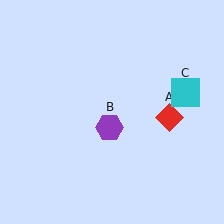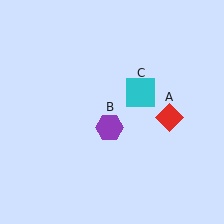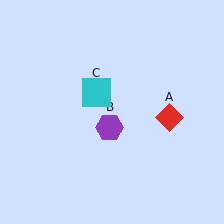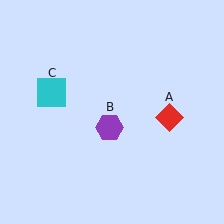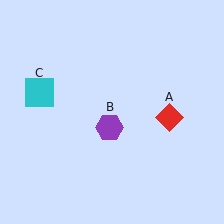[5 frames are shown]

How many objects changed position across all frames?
1 object changed position: cyan square (object C).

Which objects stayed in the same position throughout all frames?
Red diamond (object A) and purple hexagon (object B) remained stationary.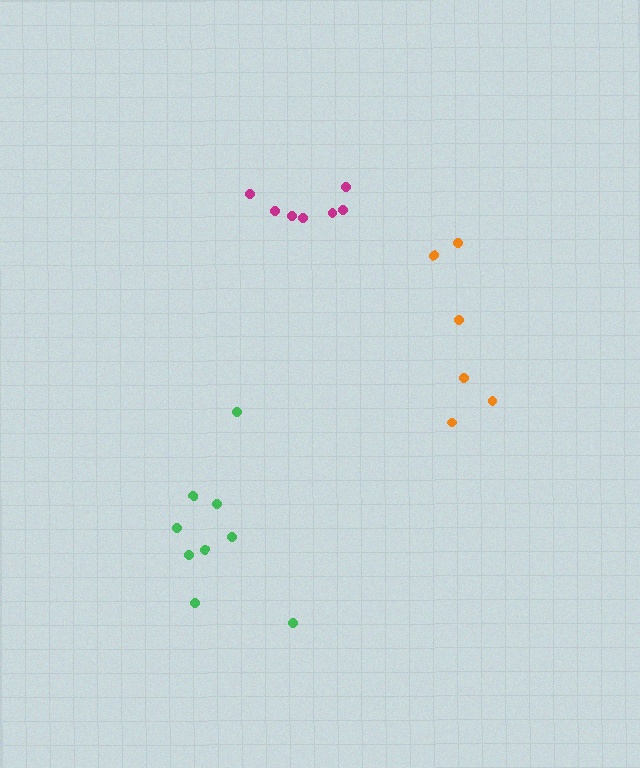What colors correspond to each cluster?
The clusters are colored: green, magenta, orange.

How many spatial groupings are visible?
There are 3 spatial groupings.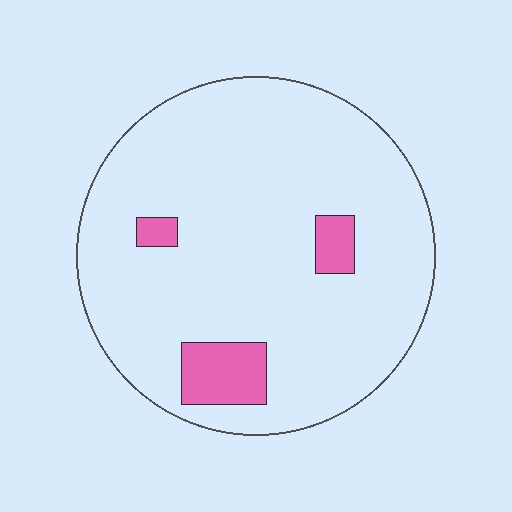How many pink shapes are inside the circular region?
3.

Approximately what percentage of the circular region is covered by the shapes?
Approximately 10%.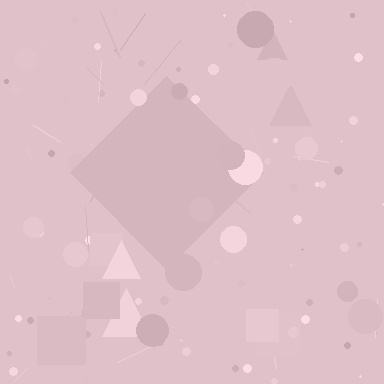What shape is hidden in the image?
A diamond is hidden in the image.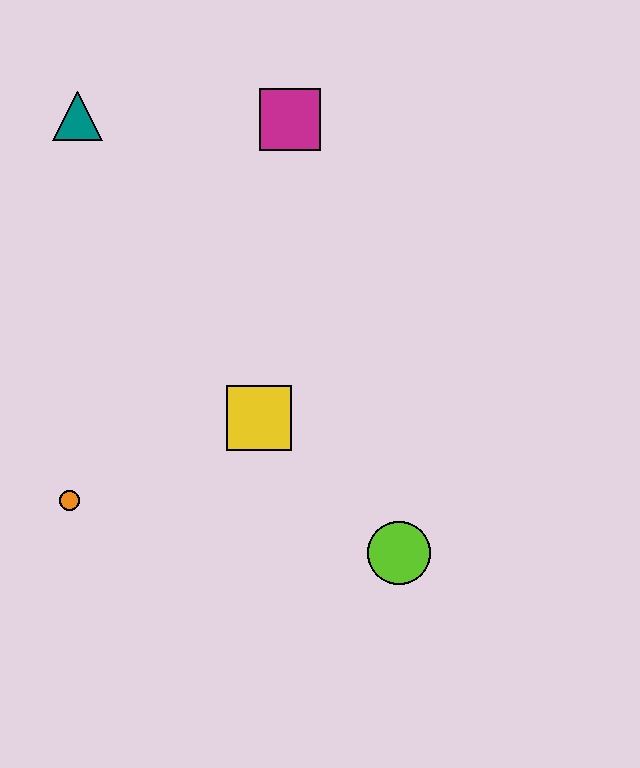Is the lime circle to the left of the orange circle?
No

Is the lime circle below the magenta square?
Yes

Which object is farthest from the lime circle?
The teal triangle is farthest from the lime circle.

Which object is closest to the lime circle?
The yellow square is closest to the lime circle.